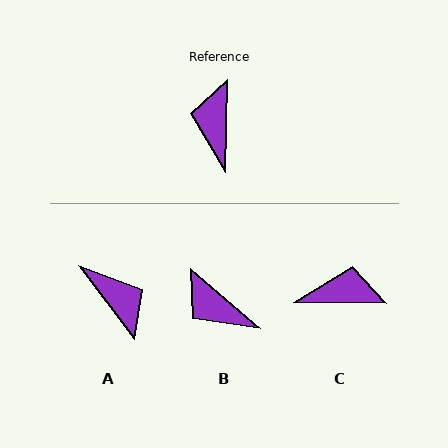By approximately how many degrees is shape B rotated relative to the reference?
Approximately 51 degrees counter-clockwise.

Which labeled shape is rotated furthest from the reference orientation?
A, about 142 degrees away.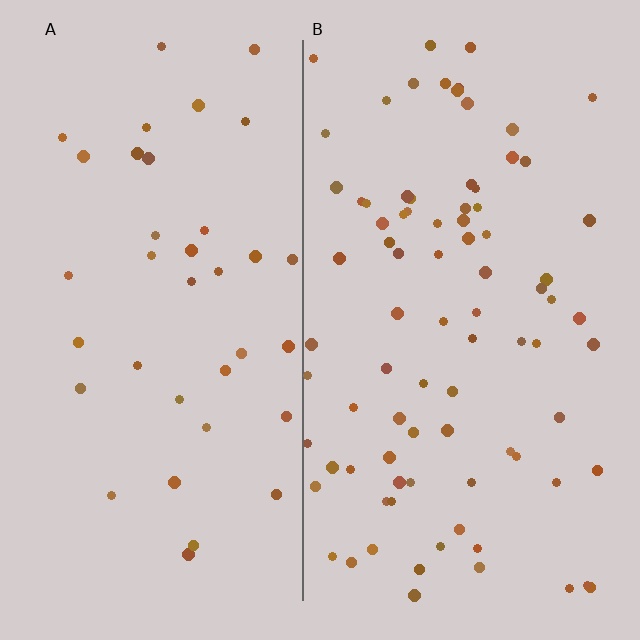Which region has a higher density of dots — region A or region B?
B (the right).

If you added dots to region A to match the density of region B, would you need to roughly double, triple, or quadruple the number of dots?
Approximately double.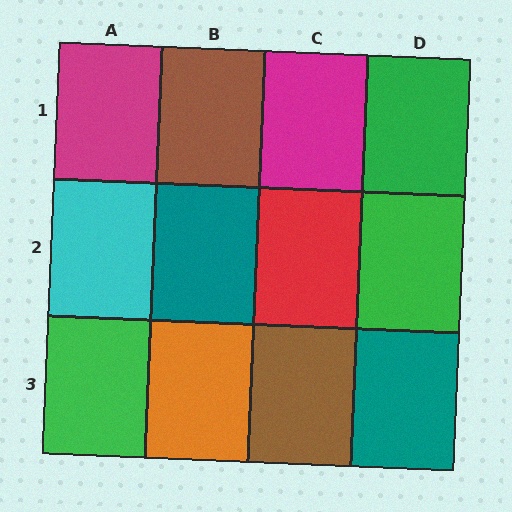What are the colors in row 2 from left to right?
Cyan, teal, red, green.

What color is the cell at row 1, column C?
Magenta.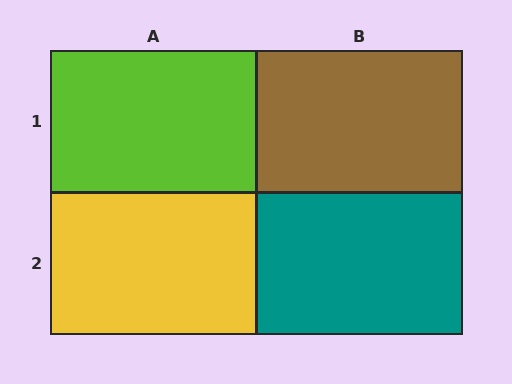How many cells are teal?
1 cell is teal.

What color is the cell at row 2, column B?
Teal.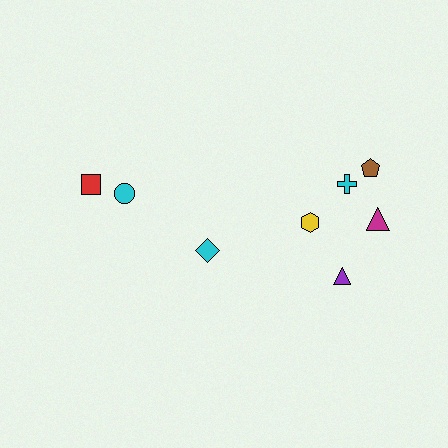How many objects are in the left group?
There are 3 objects.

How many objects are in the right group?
There are 5 objects.